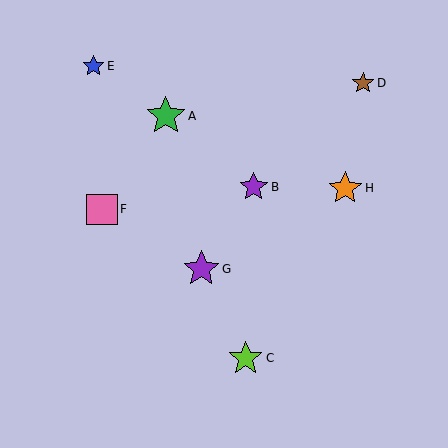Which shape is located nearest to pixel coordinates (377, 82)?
The brown star (labeled D) at (363, 83) is nearest to that location.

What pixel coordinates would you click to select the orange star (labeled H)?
Click at (345, 188) to select the orange star H.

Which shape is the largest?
The green star (labeled A) is the largest.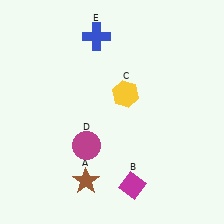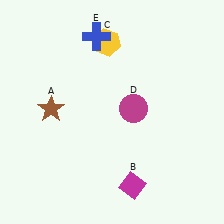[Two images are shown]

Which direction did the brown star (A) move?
The brown star (A) moved up.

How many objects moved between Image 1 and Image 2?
3 objects moved between the two images.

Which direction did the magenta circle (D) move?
The magenta circle (D) moved right.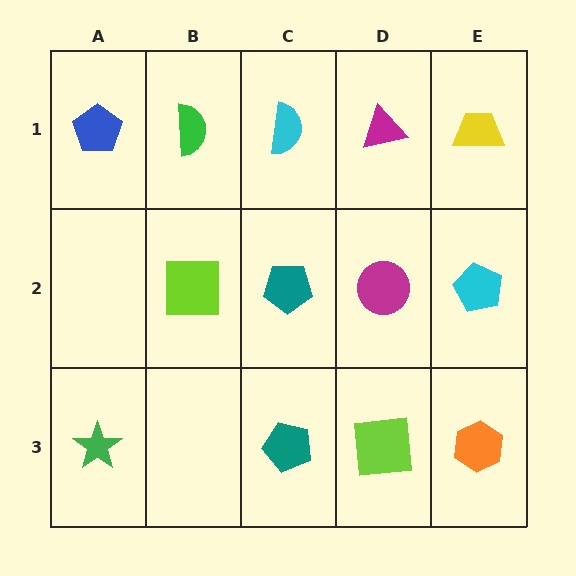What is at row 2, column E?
A cyan pentagon.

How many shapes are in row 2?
4 shapes.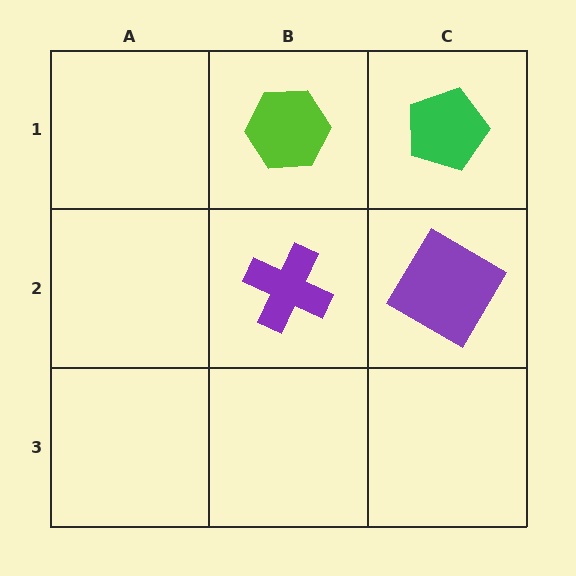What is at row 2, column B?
A purple cross.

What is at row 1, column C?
A green pentagon.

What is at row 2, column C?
A purple diamond.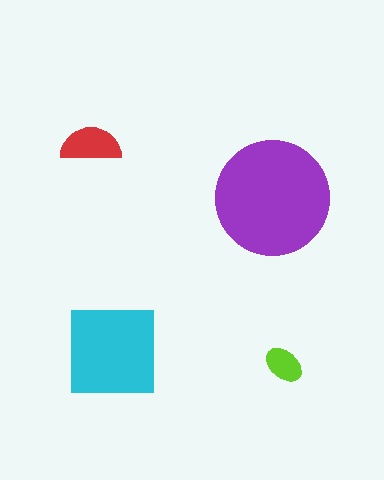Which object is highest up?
The red semicircle is topmost.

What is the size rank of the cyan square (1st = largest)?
2nd.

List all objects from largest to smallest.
The purple circle, the cyan square, the red semicircle, the lime ellipse.